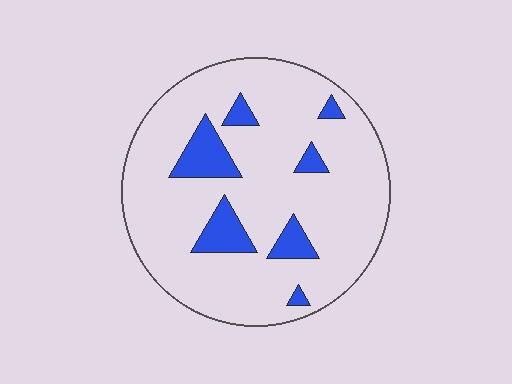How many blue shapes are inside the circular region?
7.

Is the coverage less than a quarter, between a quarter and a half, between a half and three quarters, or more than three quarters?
Less than a quarter.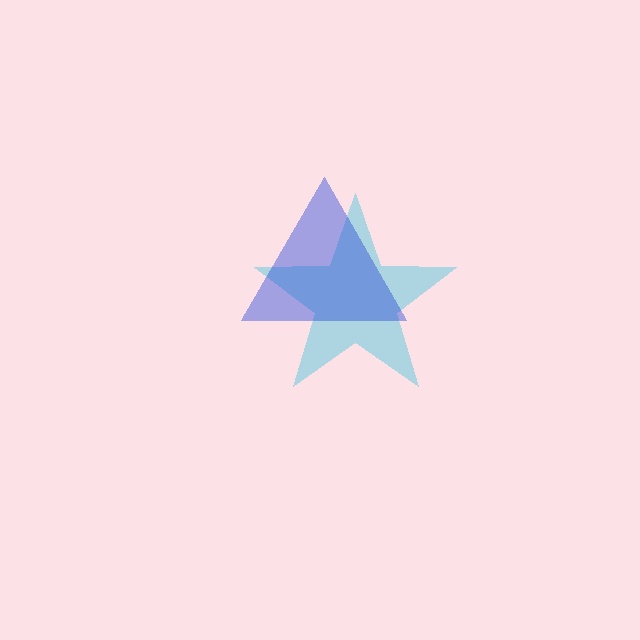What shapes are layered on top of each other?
The layered shapes are: a cyan star, a blue triangle.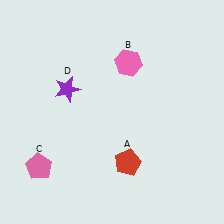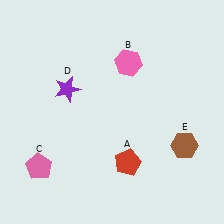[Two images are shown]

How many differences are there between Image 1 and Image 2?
There is 1 difference between the two images.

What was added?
A brown hexagon (E) was added in Image 2.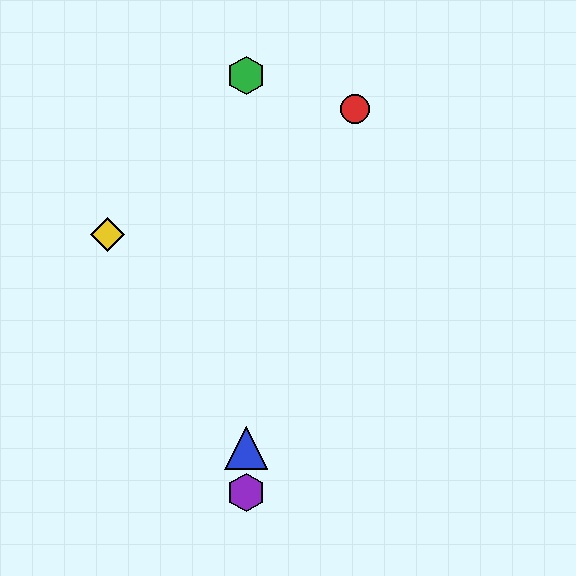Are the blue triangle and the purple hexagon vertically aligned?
Yes, both are at x≈246.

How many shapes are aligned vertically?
3 shapes (the blue triangle, the green hexagon, the purple hexagon) are aligned vertically.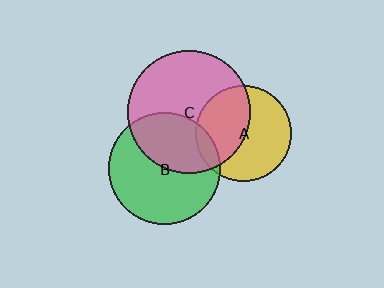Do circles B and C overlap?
Yes.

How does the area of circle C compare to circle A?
Approximately 1.7 times.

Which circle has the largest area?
Circle C (pink).